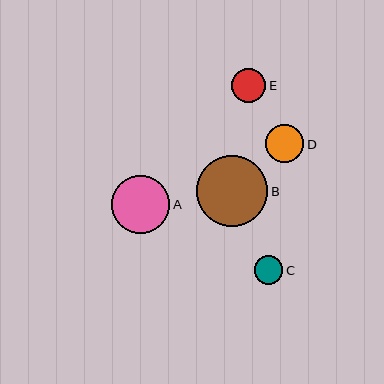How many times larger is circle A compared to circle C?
Circle A is approximately 2.1 times the size of circle C.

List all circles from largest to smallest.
From largest to smallest: B, A, D, E, C.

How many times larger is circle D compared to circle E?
Circle D is approximately 1.1 times the size of circle E.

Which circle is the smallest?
Circle C is the smallest with a size of approximately 28 pixels.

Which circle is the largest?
Circle B is the largest with a size of approximately 71 pixels.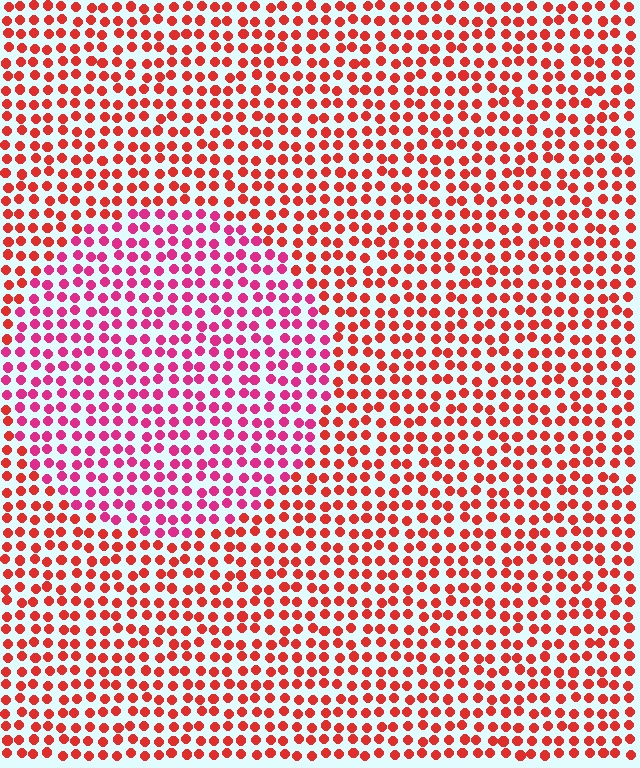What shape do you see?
I see a circle.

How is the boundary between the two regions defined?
The boundary is defined purely by a slight shift in hue (about 33 degrees). Spacing, size, and orientation are identical on both sides.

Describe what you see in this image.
The image is filled with small red elements in a uniform arrangement. A circle-shaped region is visible where the elements are tinted to a slightly different hue, forming a subtle color boundary.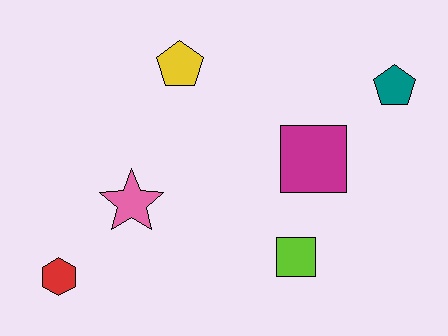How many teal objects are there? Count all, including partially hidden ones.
There is 1 teal object.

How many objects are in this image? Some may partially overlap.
There are 6 objects.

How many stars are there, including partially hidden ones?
There is 1 star.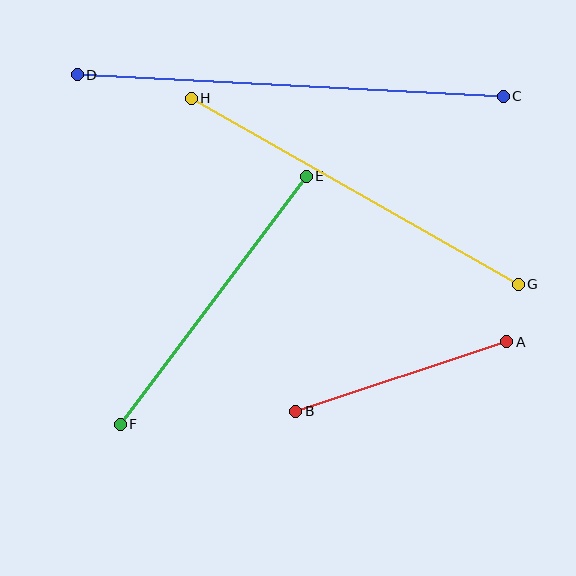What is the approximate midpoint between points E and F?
The midpoint is at approximately (213, 300) pixels.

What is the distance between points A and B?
The distance is approximately 222 pixels.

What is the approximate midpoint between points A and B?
The midpoint is at approximately (401, 376) pixels.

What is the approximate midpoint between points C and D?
The midpoint is at approximately (290, 86) pixels.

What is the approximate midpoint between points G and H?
The midpoint is at approximately (355, 191) pixels.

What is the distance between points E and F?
The distance is approximately 310 pixels.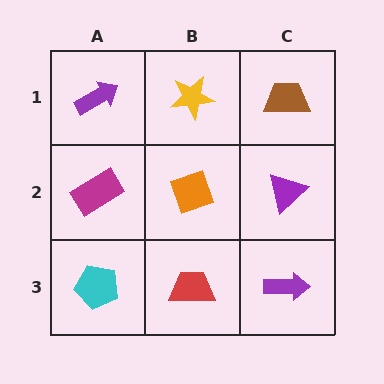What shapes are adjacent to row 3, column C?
A purple triangle (row 2, column C), a red trapezoid (row 3, column B).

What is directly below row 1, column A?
A magenta rectangle.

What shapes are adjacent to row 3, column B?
An orange diamond (row 2, column B), a cyan pentagon (row 3, column A), a purple arrow (row 3, column C).